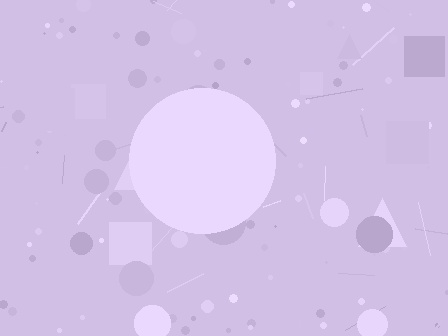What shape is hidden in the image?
A circle is hidden in the image.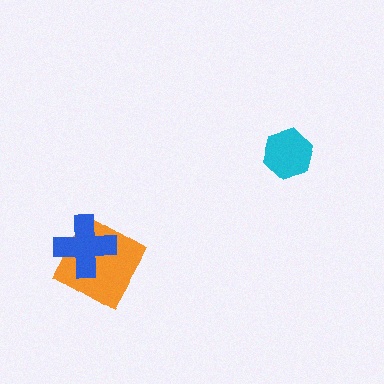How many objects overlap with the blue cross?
1 object overlaps with the blue cross.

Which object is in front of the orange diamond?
The blue cross is in front of the orange diamond.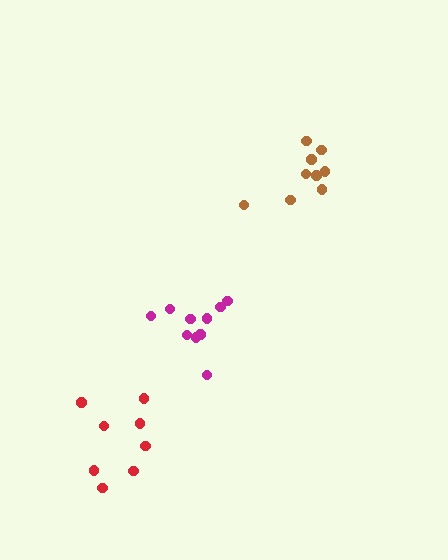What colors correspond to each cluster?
The clusters are colored: red, brown, magenta.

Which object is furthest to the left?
The red cluster is leftmost.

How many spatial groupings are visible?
There are 3 spatial groupings.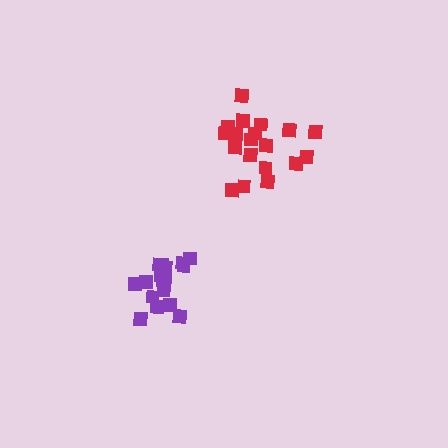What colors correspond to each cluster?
The clusters are colored: red, purple.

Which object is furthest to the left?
The purple cluster is leftmost.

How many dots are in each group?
Group 1: 20 dots, Group 2: 17 dots (37 total).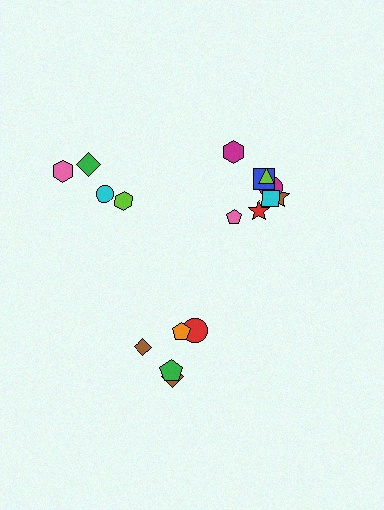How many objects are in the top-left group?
There are 4 objects.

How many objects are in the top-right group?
There are 8 objects.